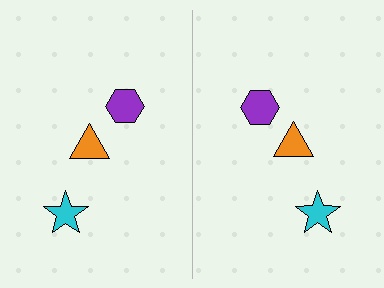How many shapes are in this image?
There are 6 shapes in this image.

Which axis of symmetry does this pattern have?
The pattern has a vertical axis of symmetry running through the center of the image.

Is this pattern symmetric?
Yes, this pattern has bilateral (reflection) symmetry.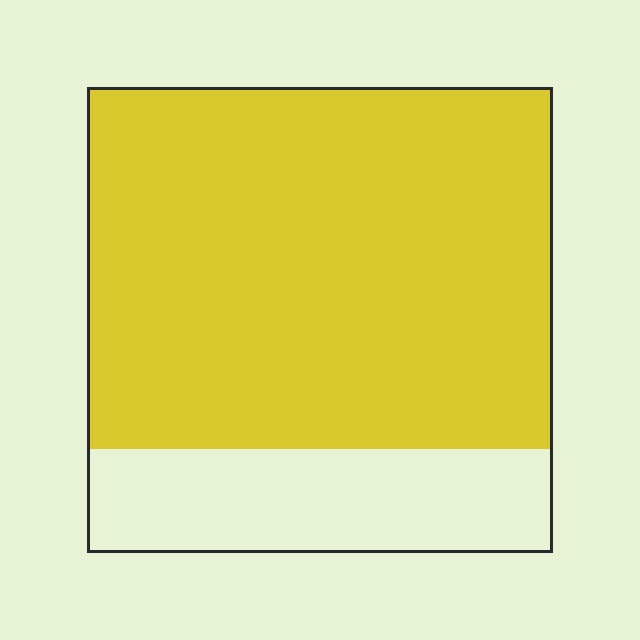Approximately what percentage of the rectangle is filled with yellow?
Approximately 80%.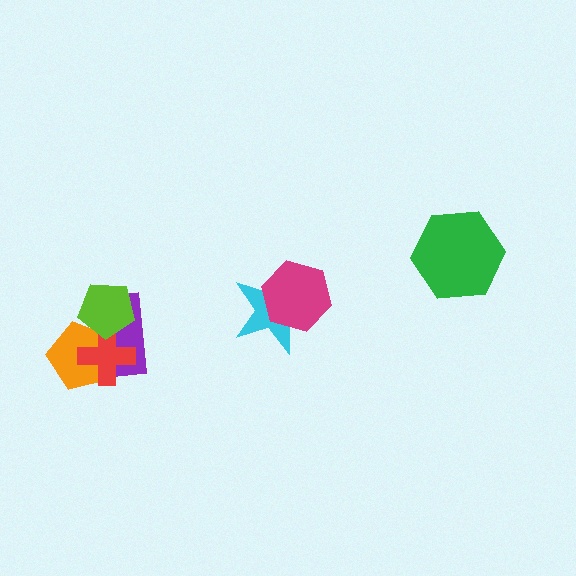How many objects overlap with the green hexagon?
0 objects overlap with the green hexagon.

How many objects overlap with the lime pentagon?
3 objects overlap with the lime pentagon.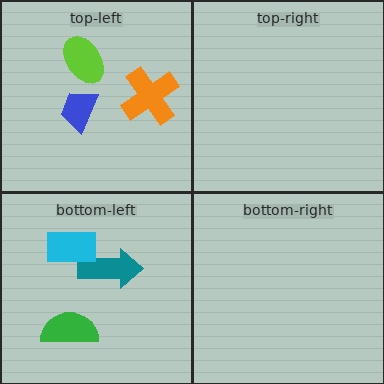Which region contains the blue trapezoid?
The top-left region.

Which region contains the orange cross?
The top-left region.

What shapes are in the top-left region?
The lime ellipse, the orange cross, the blue trapezoid.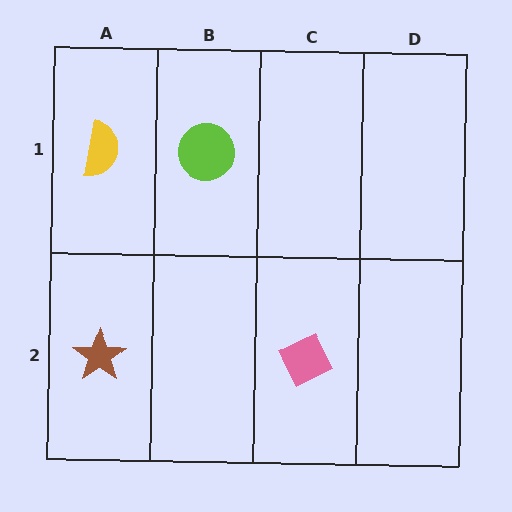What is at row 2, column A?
A brown star.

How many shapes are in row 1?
2 shapes.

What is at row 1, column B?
A lime circle.